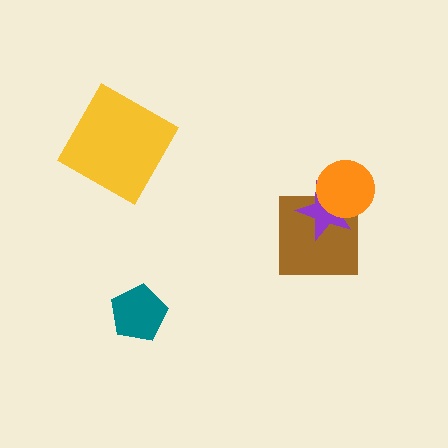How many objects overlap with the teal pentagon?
0 objects overlap with the teal pentagon.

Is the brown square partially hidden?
Yes, it is partially covered by another shape.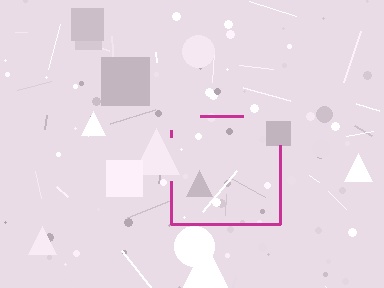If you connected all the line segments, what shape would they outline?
They would outline a square.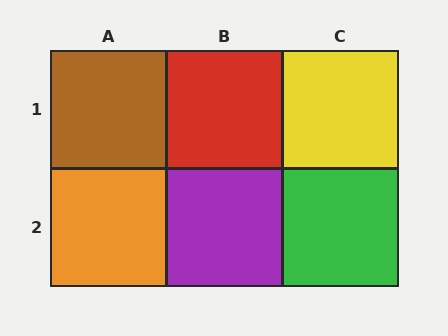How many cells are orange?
1 cell is orange.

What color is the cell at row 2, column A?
Orange.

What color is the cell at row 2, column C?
Green.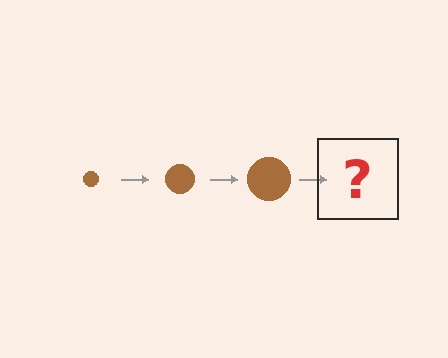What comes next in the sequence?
The next element should be a brown circle, larger than the previous one.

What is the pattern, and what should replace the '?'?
The pattern is that the circle gets progressively larger each step. The '?' should be a brown circle, larger than the previous one.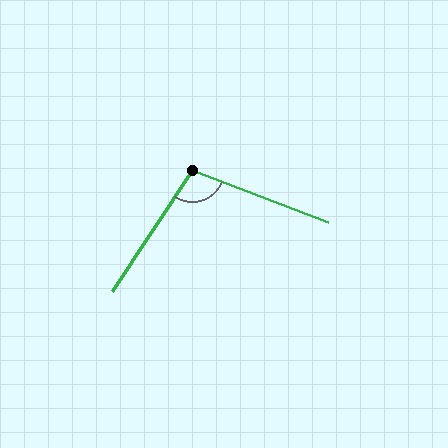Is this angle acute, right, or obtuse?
It is obtuse.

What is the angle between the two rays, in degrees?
Approximately 102 degrees.